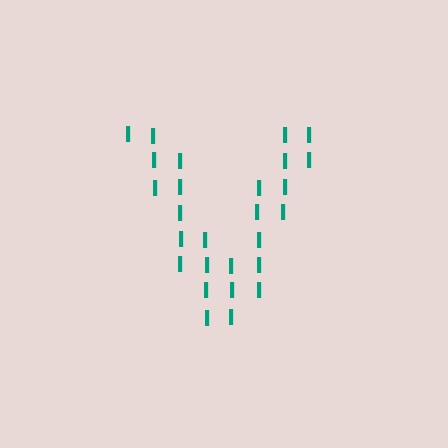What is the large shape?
The large shape is the letter V.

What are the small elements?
The small elements are letter I's.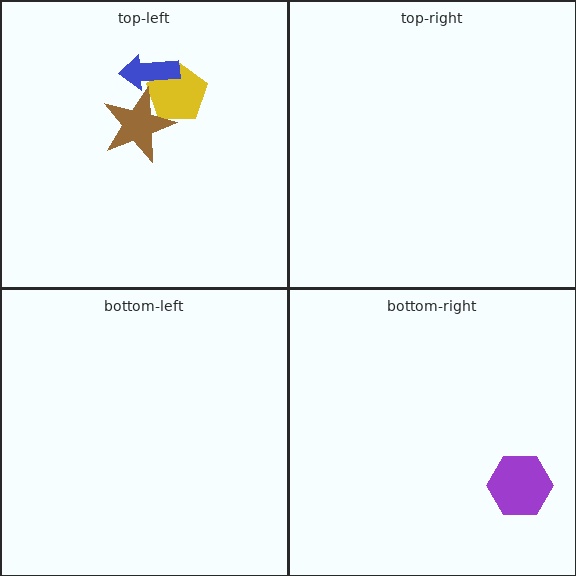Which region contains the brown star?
The top-left region.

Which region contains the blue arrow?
The top-left region.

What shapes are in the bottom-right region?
The purple hexagon.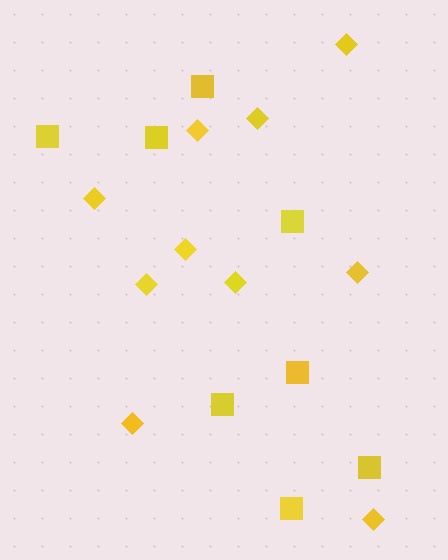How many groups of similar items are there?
There are 2 groups: one group of diamonds (10) and one group of squares (8).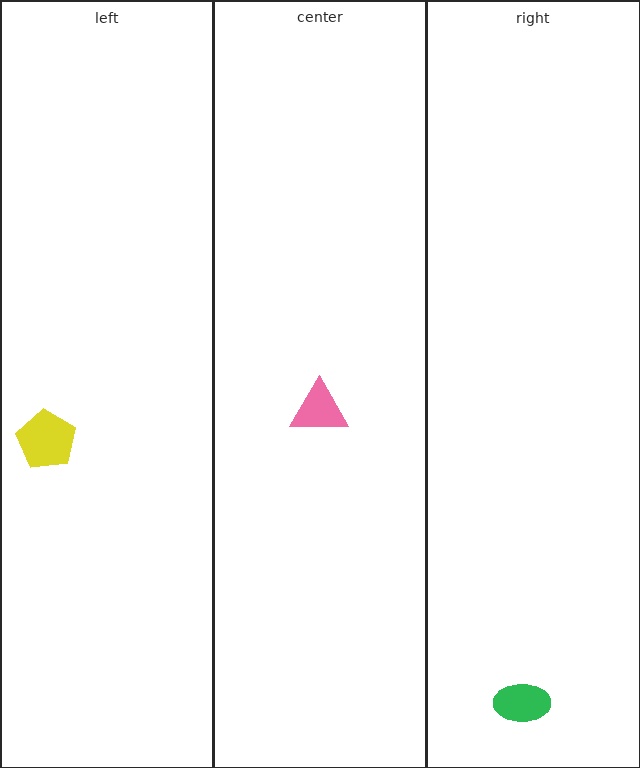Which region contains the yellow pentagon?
The left region.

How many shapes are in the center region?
1.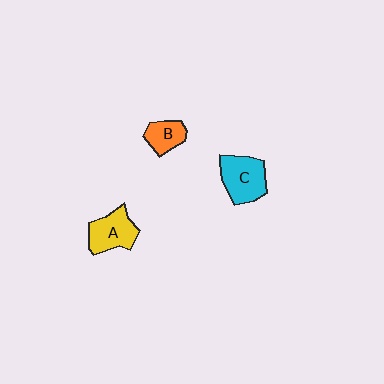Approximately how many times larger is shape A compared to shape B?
Approximately 1.5 times.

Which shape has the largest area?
Shape C (cyan).